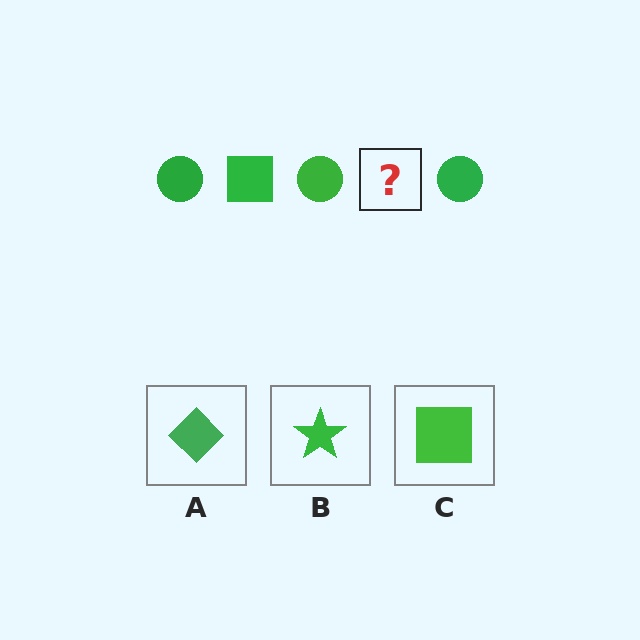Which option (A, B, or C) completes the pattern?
C.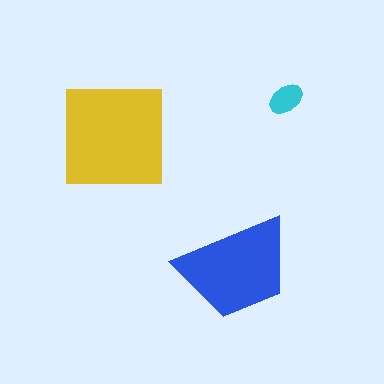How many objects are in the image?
There are 3 objects in the image.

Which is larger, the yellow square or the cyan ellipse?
The yellow square.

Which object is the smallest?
The cyan ellipse.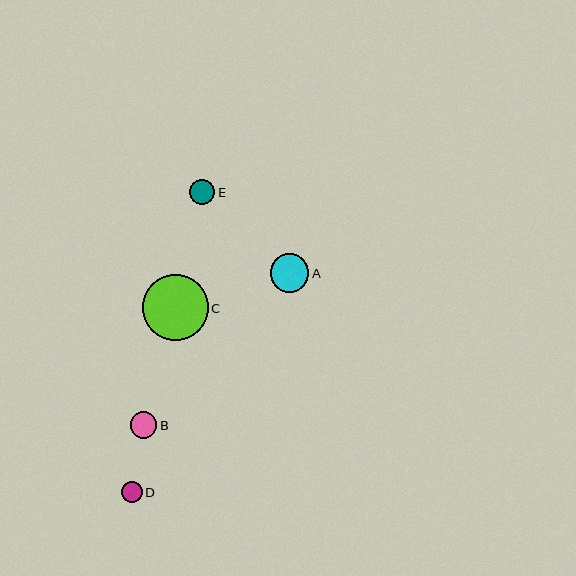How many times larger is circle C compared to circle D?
Circle C is approximately 3.1 times the size of circle D.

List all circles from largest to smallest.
From largest to smallest: C, A, B, E, D.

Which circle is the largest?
Circle C is the largest with a size of approximately 66 pixels.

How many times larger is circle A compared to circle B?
Circle A is approximately 1.5 times the size of circle B.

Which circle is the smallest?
Circle D is the smallest with a size of approximately 21 pixels.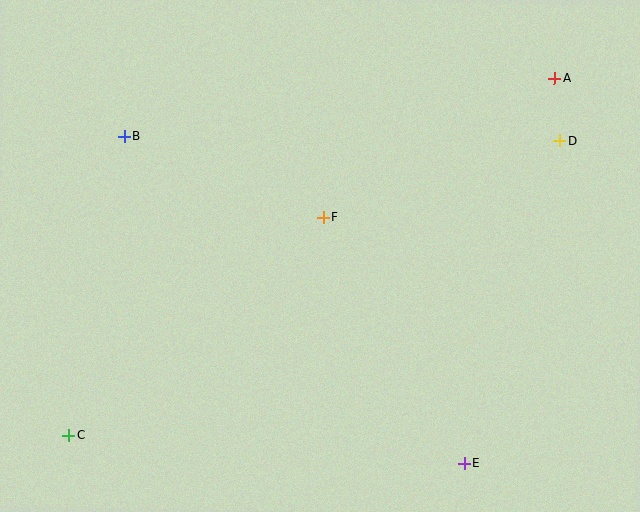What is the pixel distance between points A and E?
The distance between A and E is 396 pixels.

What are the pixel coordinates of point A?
Point A is at (555, 78).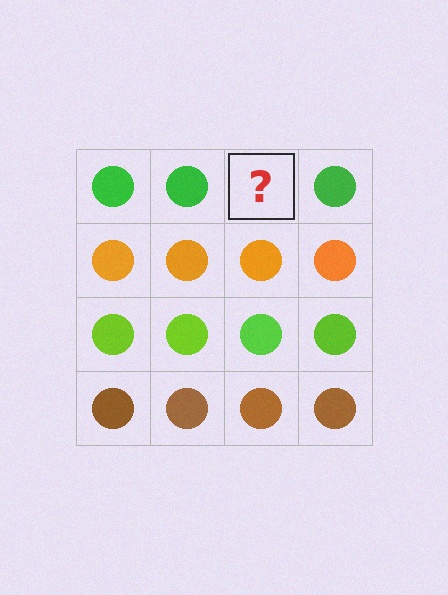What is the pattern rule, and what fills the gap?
The rule is that each row has a consistent color. The gap should be filled with a green circle.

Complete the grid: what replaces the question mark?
The question mark should be replaced with a green circle.